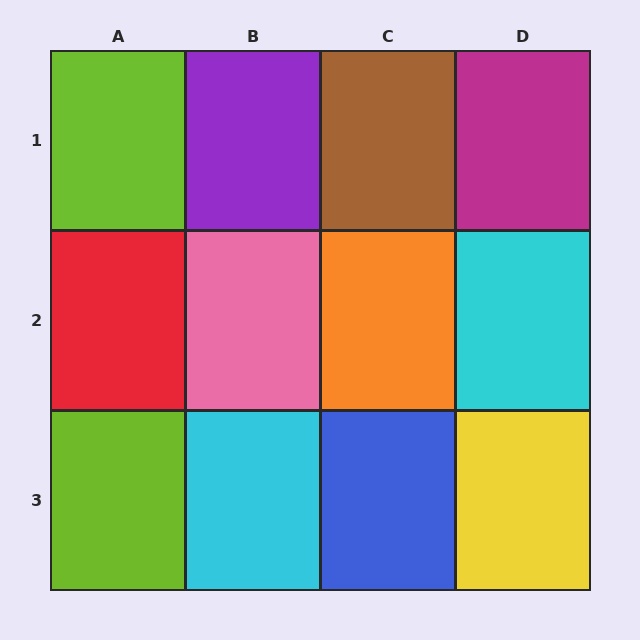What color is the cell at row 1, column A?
Lime.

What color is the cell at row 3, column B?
Cyan.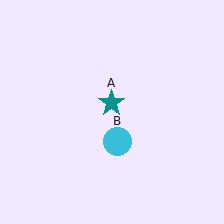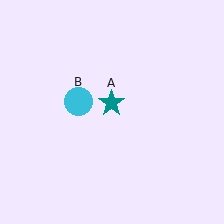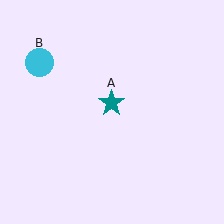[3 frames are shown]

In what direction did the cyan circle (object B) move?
The cyan circle (object B) moved up and to the left.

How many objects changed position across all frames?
1 object changed position: cyan circle (object B).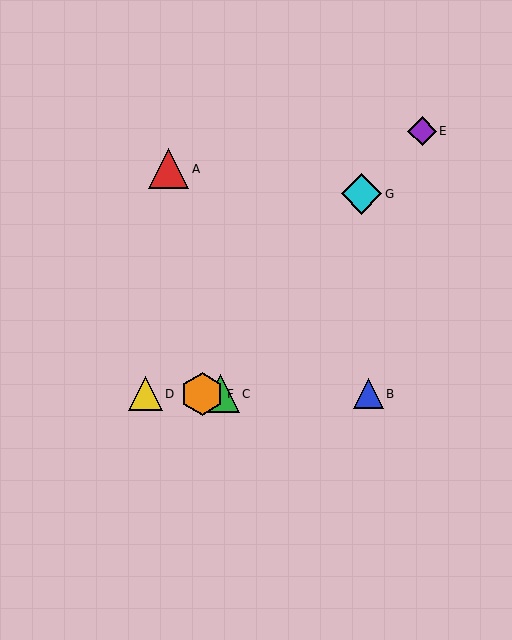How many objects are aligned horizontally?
4 objects (B, C, D, F) are aligned horizontally.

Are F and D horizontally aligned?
Yes, both are at y≈394.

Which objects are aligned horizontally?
Objects B, C, D, F are aligned horizontally.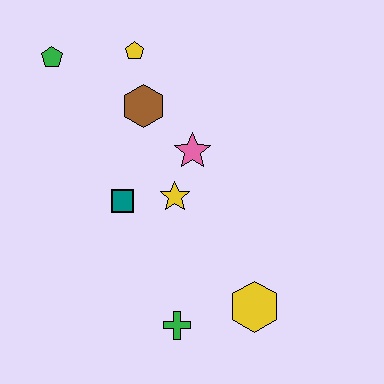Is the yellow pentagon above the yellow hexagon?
Yes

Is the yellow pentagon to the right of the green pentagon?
Yes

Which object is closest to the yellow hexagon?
The green cross is closest to the yellow hexagon.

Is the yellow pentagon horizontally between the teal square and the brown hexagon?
Yes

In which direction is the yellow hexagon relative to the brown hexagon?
The yellow hexagon is below the brown hexagon.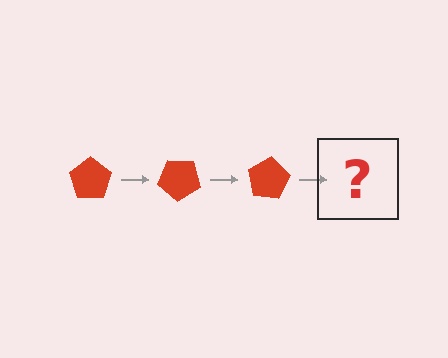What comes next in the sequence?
The next element should be a red pentagon rotated 120 degrees.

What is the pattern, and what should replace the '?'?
The pattern is that the pentagon rotates 40 degrees each step. The '?' should be a red pentagon rotated 120 degrees.